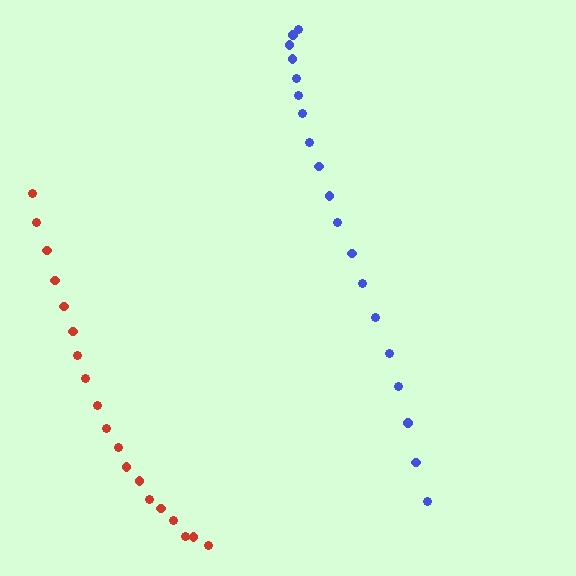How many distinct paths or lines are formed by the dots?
There are 2 distinct paths.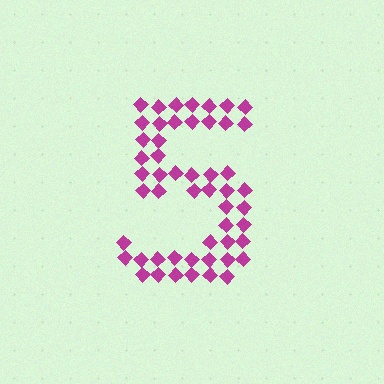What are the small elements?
The small elements are diamonds.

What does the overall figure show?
The overall figure shows the digit 5.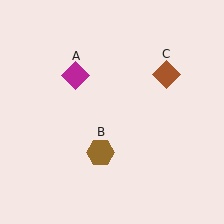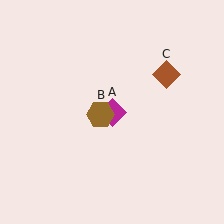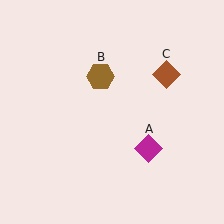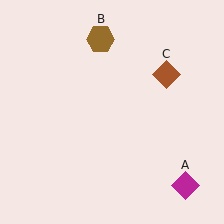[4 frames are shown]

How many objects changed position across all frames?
2 objects changed position: magenta diamond (object A), brown hexagon (object B).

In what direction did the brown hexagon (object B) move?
The brown hexagon (object B) moved up.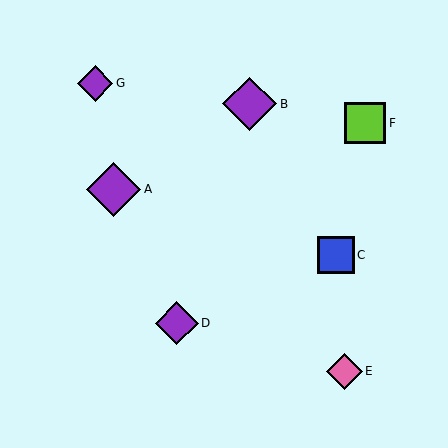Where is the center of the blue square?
The center of the blue square is at (336, 255).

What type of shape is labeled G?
Shape G is a purple diamond.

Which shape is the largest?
The purple diamond (labeled A) is the largest.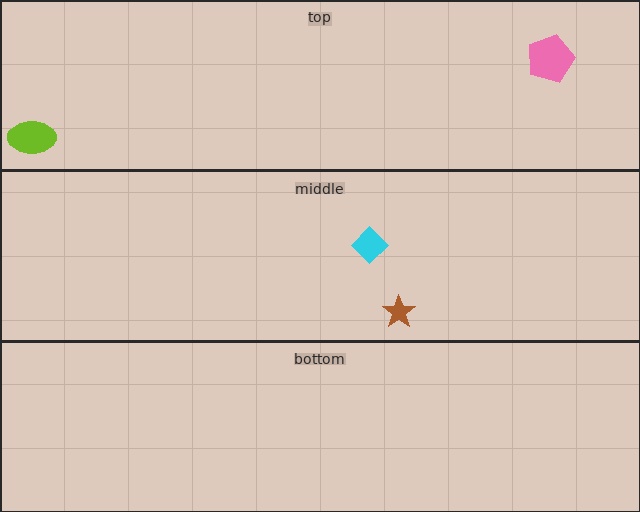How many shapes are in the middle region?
2.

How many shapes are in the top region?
2.